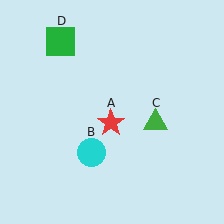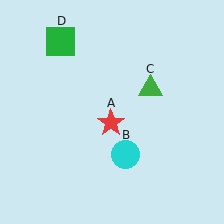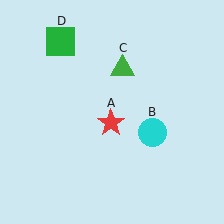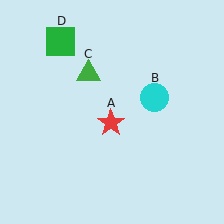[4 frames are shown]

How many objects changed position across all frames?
2 objects changed position: cyan circle (object B), green triangle (object C).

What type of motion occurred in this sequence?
The cyan circle (object B), green triangle (object C) rotated counterclockwise around the center of the scene.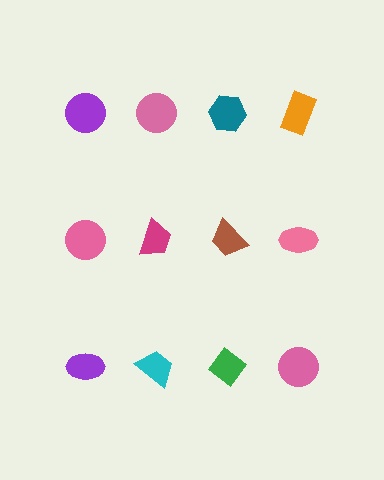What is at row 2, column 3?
A brown trapezoid.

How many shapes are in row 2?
4 shapes.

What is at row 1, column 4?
An orange rectangle.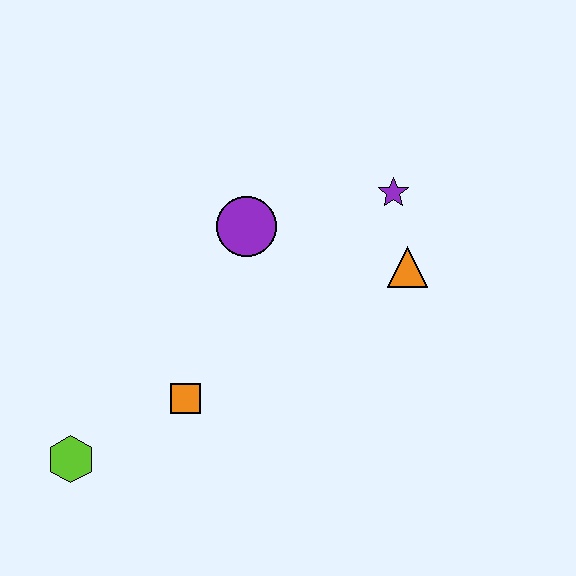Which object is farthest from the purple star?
The lime hexagon is farthest from the purple star.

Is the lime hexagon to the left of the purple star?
Yes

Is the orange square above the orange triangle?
No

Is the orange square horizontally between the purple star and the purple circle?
No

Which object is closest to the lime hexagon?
The orange square is closest to the lime hexagon.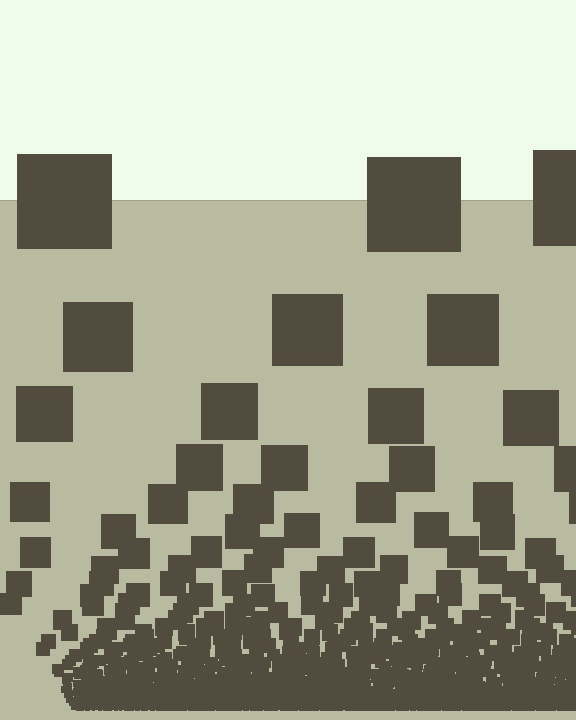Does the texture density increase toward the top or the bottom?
Density increases toward the bottom.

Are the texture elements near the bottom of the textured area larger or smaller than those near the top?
Smaller. The gradient is inverted — elements near the bottom are smaller and denser.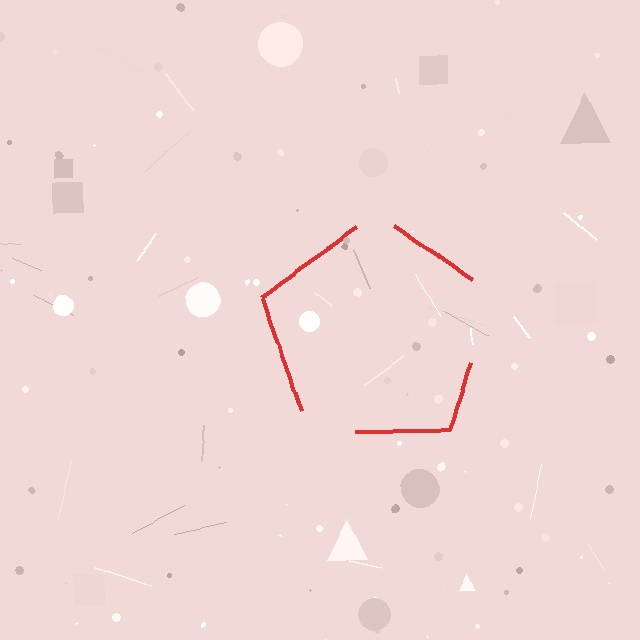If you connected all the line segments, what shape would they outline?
They would outline a pentagon.